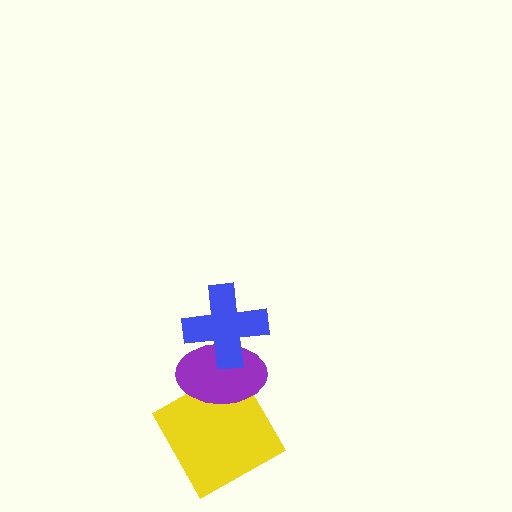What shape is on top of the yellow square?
The purple ellipse is on top of the yellow square.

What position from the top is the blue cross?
The blue cross is 1st from the top.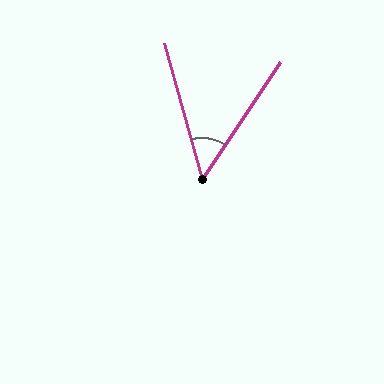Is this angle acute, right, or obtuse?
It is acute.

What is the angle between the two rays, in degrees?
Approximately 49 degrees.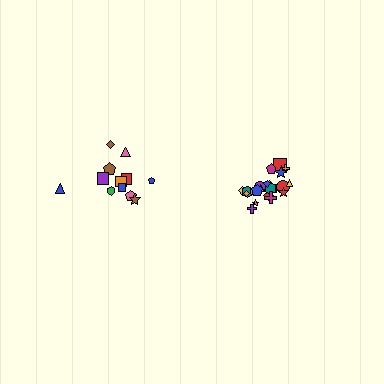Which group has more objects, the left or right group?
The right group.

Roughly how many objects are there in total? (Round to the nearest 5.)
Roughly 35 objects in total.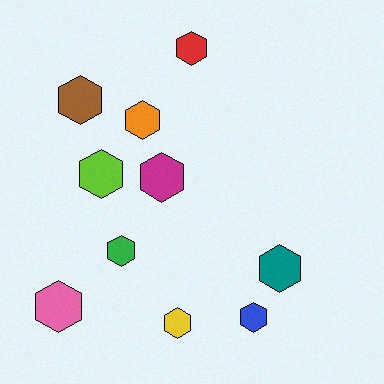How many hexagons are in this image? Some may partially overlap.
There are 10 hexagons.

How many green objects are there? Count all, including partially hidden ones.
There is 1 green object.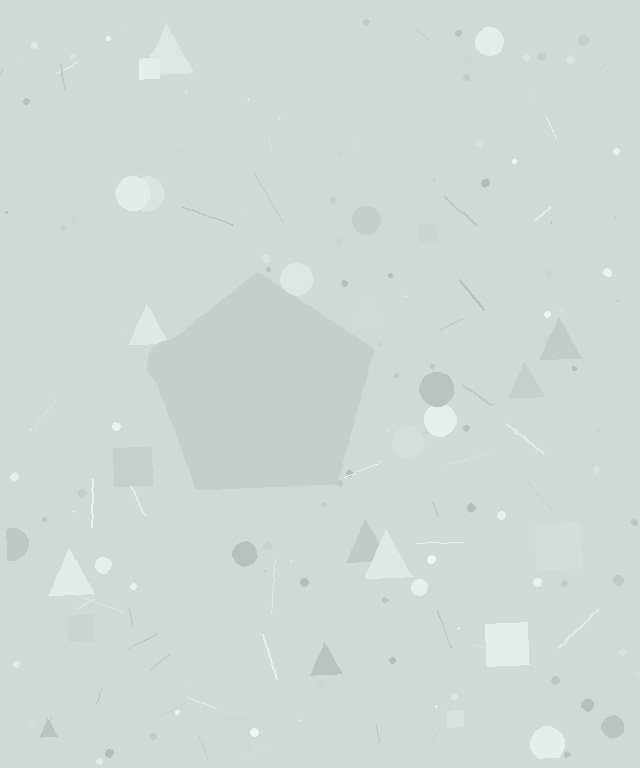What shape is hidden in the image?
A pentagon is hidden in the image.